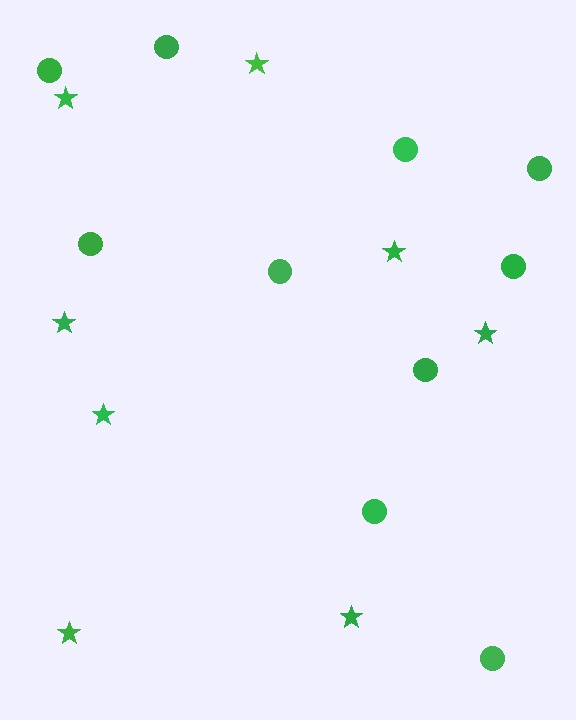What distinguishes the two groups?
There are 2 groups: one group of circles (10) and one group of stars (8).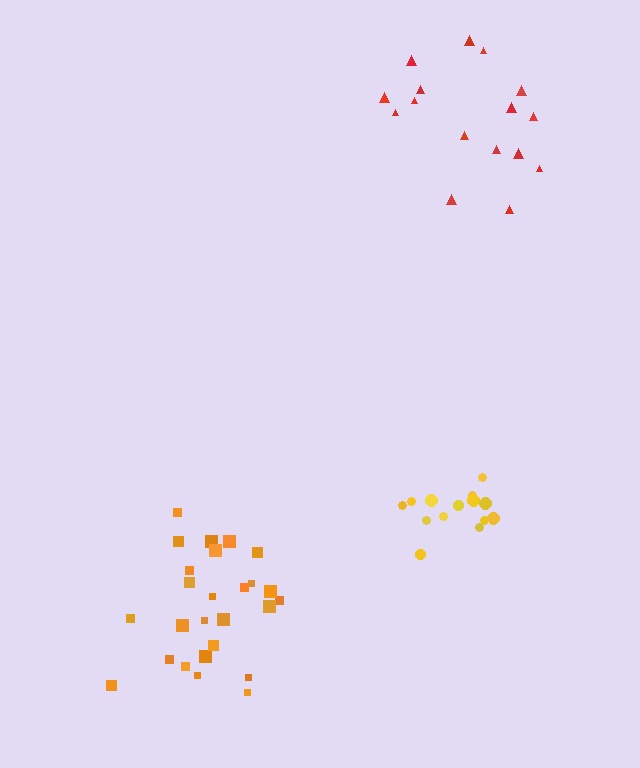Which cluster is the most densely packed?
Yellow.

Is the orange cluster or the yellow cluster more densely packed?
Yellow.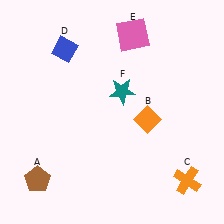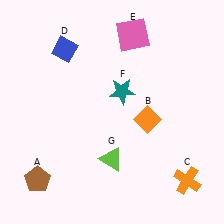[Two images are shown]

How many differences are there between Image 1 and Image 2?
There is 1 difference between the two images.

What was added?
A lime triangle (G) was added in Image 2.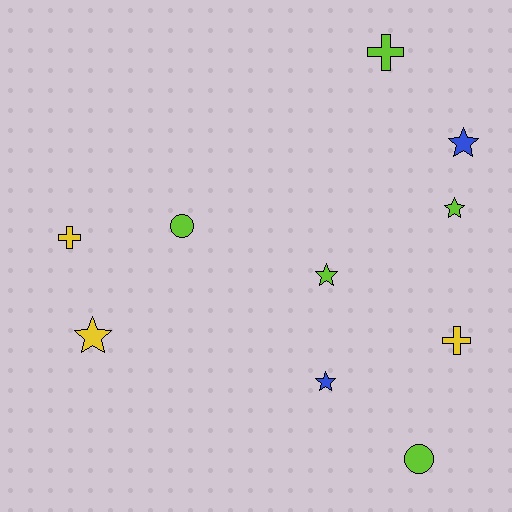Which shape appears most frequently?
Star, with 5 objects.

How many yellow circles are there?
There are no yellow circles.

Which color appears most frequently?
Lime, with 5 objects.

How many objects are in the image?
There are 10 objects.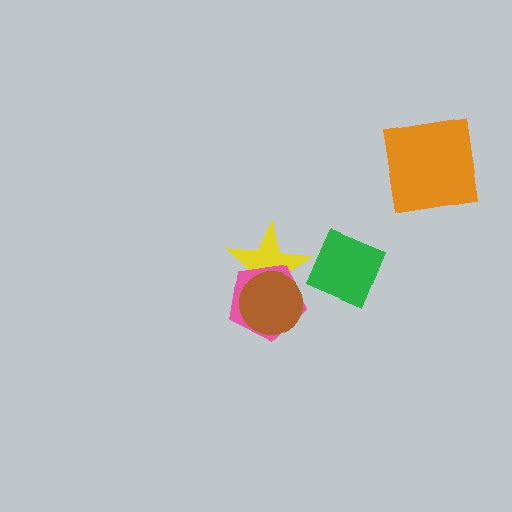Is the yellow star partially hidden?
Yes, it is partially covered by another shape.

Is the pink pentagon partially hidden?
Yes, it is partially covered by another shape.